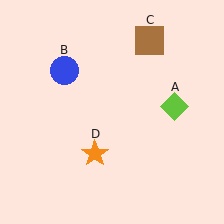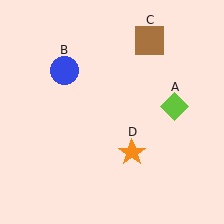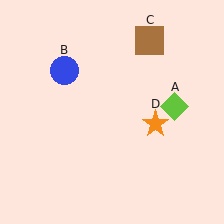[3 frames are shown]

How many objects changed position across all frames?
1 object changed position: orange star (object D).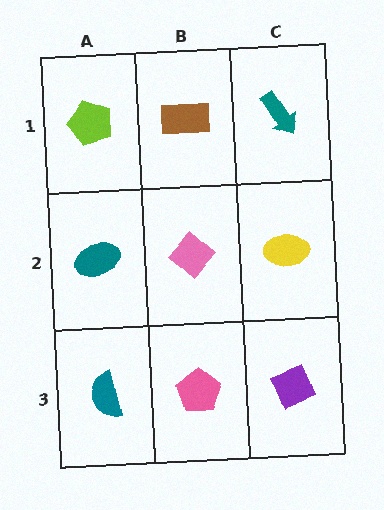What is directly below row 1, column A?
A teal ellipse.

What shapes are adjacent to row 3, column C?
A yellow ellipse (row 2, column C), a pink pentagon (row 3, column B).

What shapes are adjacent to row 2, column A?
A lime pentagon (row 1, column A), a teal semicircle (row 3, column A), a pink diamond (row 2, column B).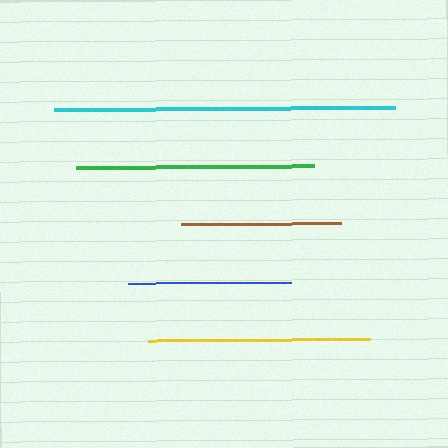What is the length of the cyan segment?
The cyan segment is approximately 341 pixels long.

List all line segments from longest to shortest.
From longest to shortest: cyan, green, yellow, blue, brown.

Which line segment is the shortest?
The brown line is the shortest at approximately 160 pixels.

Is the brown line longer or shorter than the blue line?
The blue line is longer than the brown line.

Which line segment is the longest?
The cyan line is the longest at approximately 341 pixels.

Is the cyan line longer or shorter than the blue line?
The cyan line is longer than the blue line.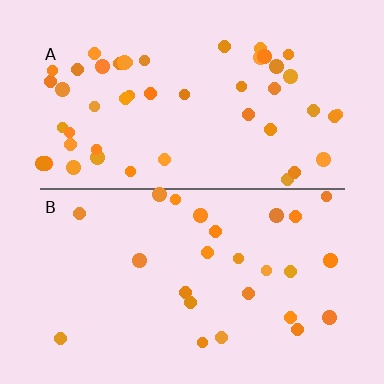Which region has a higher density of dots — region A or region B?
A (the top).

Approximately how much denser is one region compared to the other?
Approximately 1.9× — region A over region B.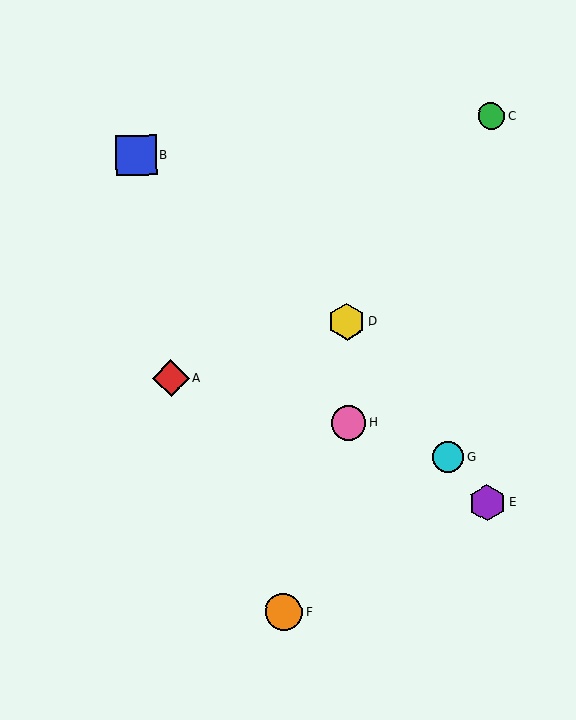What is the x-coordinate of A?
Object A is at x≈171.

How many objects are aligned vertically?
2 objects (D, H) are aligned vertically.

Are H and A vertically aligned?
No, H is at x≈349 and A is at x≈171.